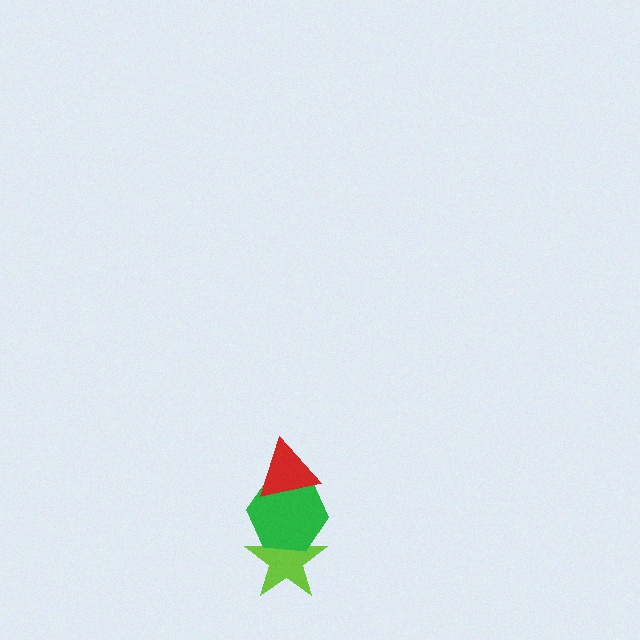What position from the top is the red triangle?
The red triangle is 1st from the top.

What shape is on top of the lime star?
The green hexagon is on top of the lime star.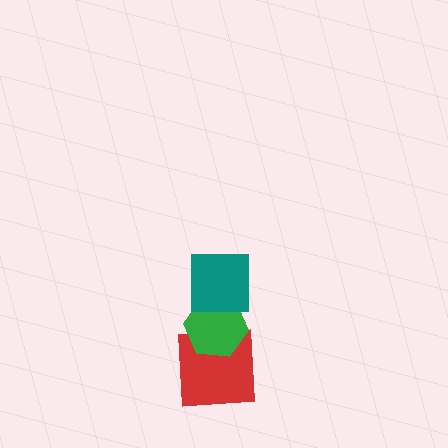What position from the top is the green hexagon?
The green hexagon is 2nd from the top.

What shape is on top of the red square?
The green hexagon is on top of the red square.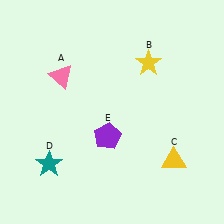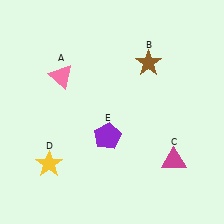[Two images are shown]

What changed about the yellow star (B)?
In Image 1, B is yellow. In Image 2, it changed to brown.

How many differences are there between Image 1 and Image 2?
There are 3 differences between the two images.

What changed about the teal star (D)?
In Image 1, D is teal. In Image 2, it changed to yellow.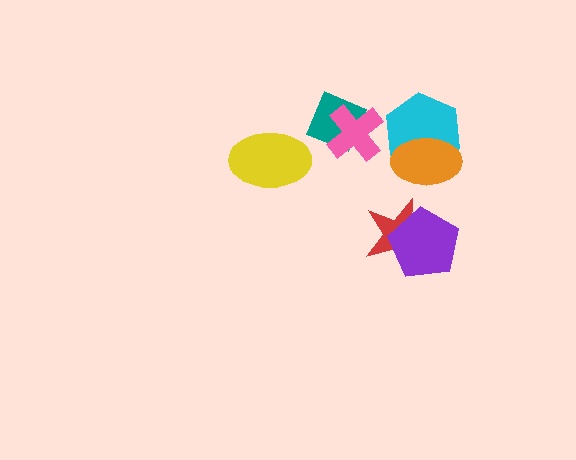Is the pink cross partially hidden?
No, no other shape covers it.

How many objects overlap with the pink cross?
1 object overlaps with the pink cross.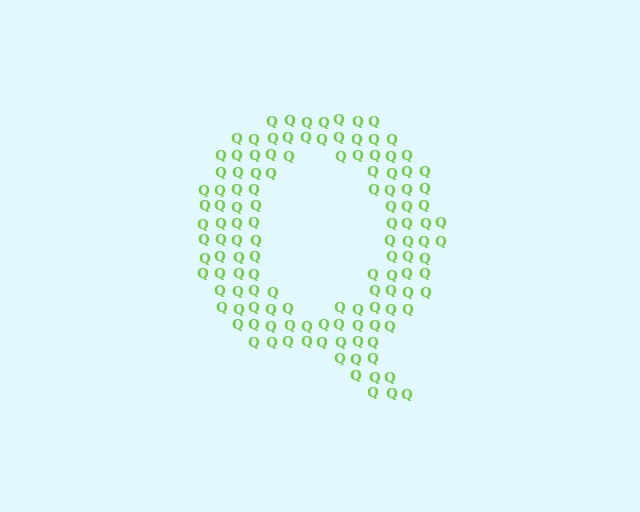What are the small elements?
The small elements are letter Q's.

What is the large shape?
The large shape is the letter Q.